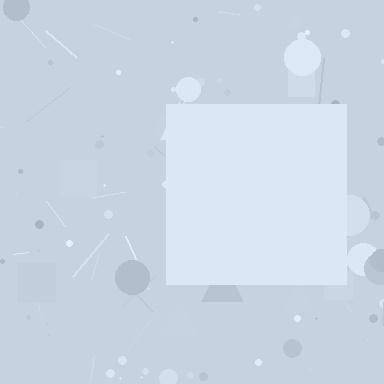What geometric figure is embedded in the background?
A square is embedded in the background.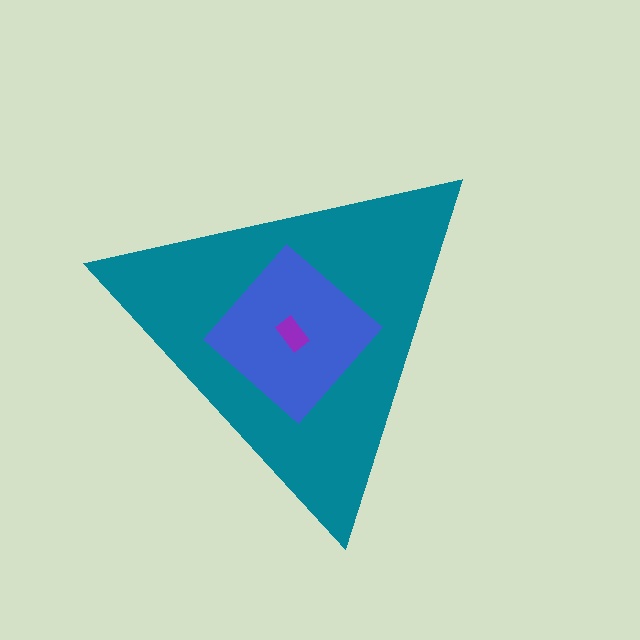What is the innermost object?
The purple rectangle.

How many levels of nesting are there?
3.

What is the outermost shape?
The teal triangle.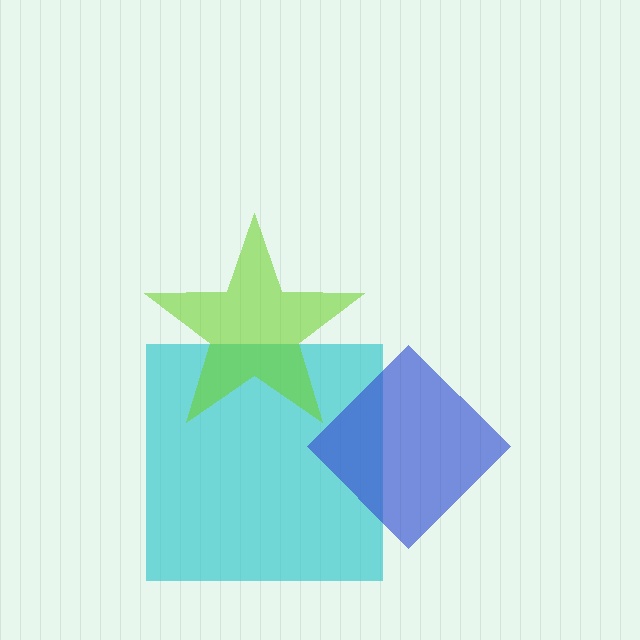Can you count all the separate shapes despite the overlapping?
Yes, there are 3 separate shapes.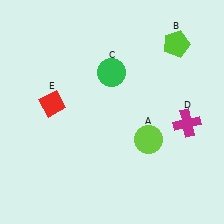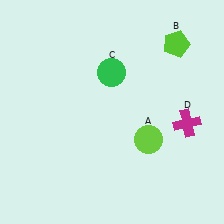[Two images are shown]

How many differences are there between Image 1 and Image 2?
There is 1 difference between the two images.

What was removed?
The red diamond (E) was removed in Image 2.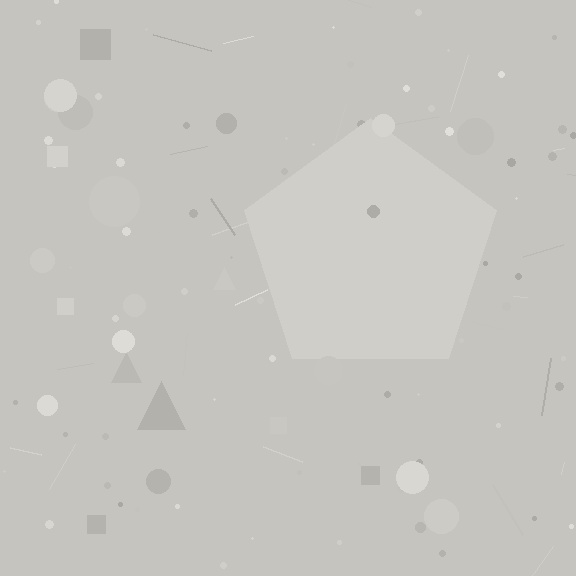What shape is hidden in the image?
A pentagon is hidden in the image.